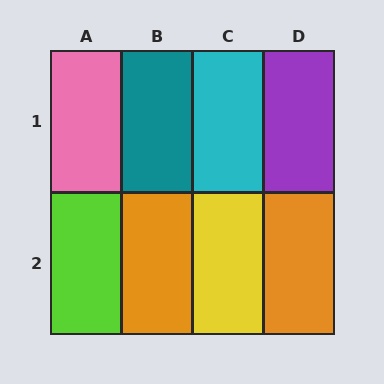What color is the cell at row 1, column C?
Cyan.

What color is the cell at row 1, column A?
Pink.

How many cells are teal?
1 cell is teal.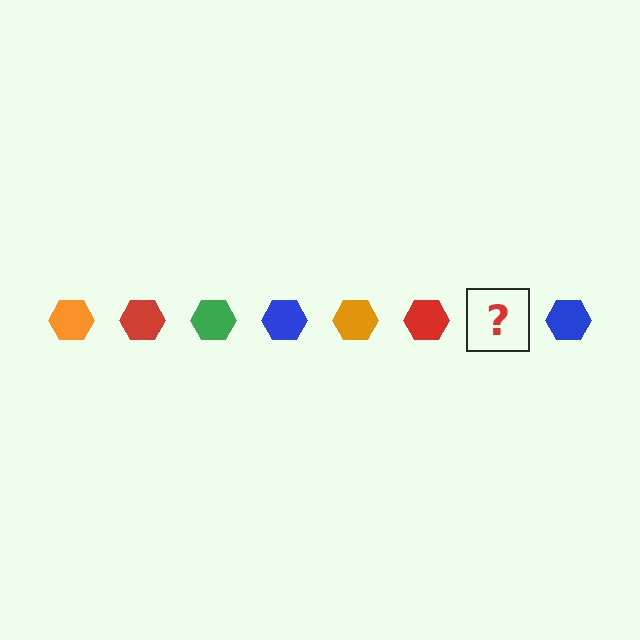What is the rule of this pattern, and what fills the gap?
The rule is that the pattern cycles through orange, red, green, blue hexagons. The gap should be filled with a green hexagon.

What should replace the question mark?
The question mark should be replaced with a green hexagon.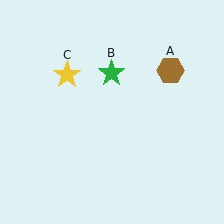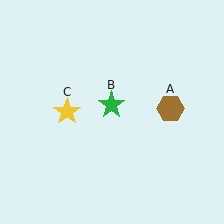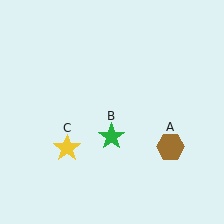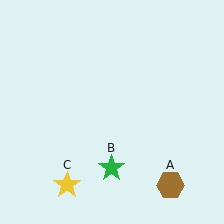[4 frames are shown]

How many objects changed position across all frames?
3 objects changed position: brown hexagon (object A), green star (object B), yellow star (object C).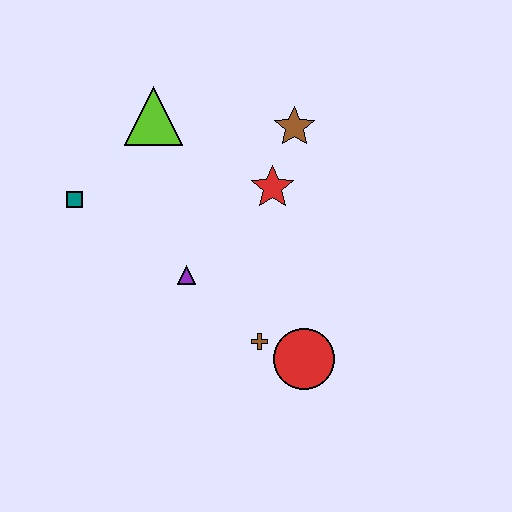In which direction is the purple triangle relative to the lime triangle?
The purple triangle is below the lime triangle.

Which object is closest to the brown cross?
The red circle is closest to the brown cross.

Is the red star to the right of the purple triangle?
Yes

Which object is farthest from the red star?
The teal square is farthest from the red star.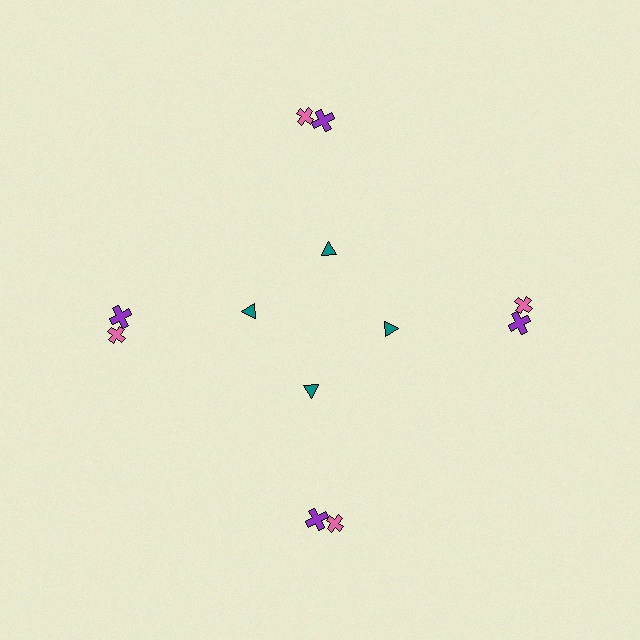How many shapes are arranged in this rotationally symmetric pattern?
There are 12 shapes, arranged in 4 groups of 3.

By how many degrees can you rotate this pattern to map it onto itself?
The pattern maps onto itself every 90 degrees of rotation.